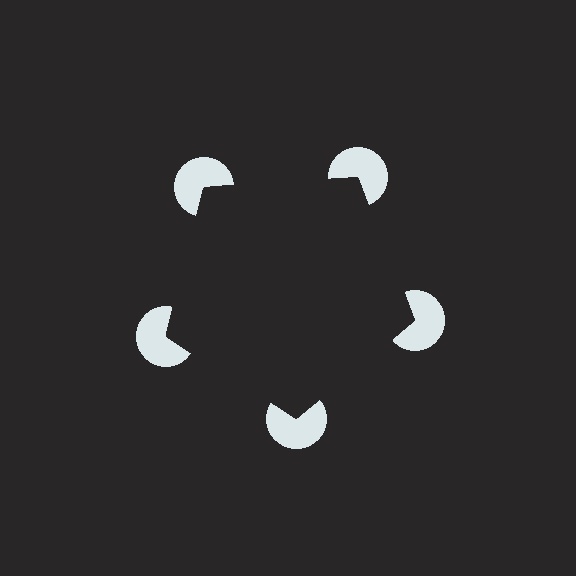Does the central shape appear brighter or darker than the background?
It typically appears slightly darker than the background, even though no actual brightness change is drawn.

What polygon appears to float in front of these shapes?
An illusory pentagon — its edges are inferred from the aligned wedge cuts in the pac-man discs, not physically drawn.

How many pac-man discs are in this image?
There are 5 — one at each vertex of the illusory pentagon.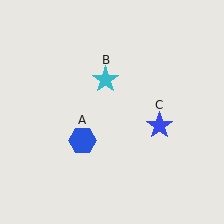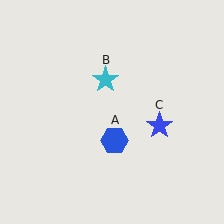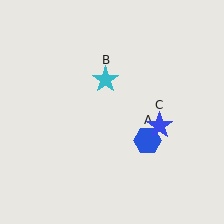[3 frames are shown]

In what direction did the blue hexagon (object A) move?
The blue hexagon (object A) moved right.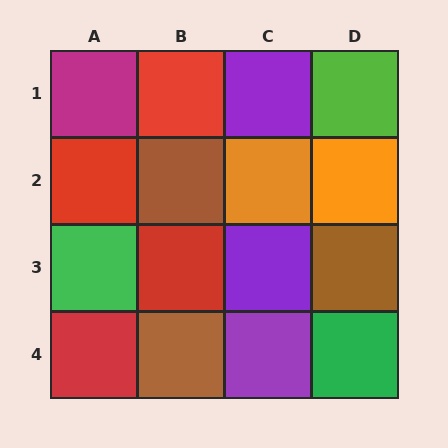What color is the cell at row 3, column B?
Red.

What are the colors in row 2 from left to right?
Red, brown, orange, orange.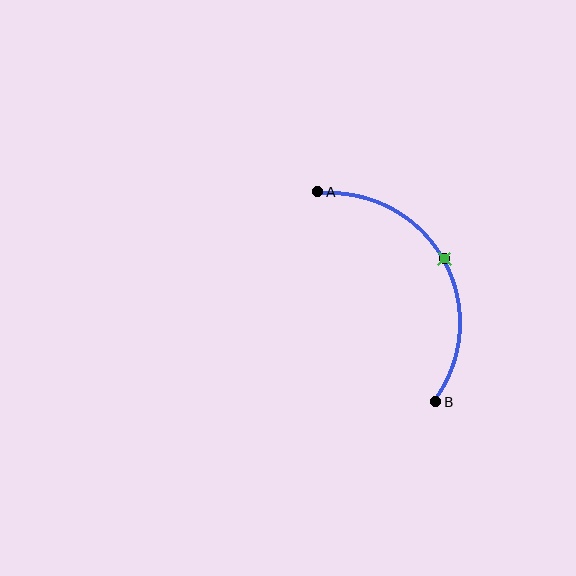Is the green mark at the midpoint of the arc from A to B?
Yes. The green mark lies on the arc at equal arc-length from both A and B — it is the arc midpoint.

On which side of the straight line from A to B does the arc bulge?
The arc bulges to the right of the straight line connecting A and B.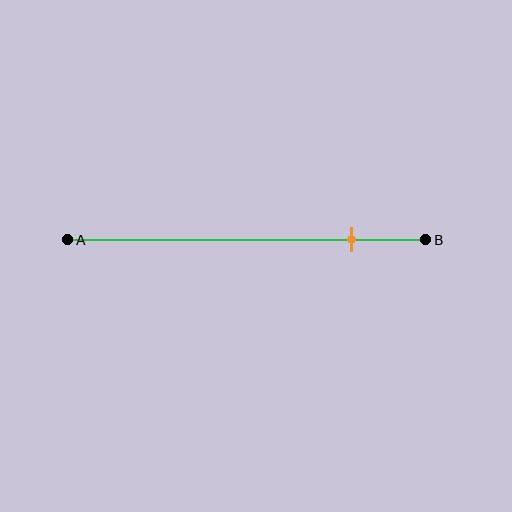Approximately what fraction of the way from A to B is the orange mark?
The orange mark is approximately 80% of the way from A to B.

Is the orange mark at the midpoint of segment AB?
No, the mark is at about 80% from A, not at the 50% midpoint.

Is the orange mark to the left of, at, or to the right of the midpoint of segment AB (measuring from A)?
The orange mark is to the right of the midpoint of segment AB.